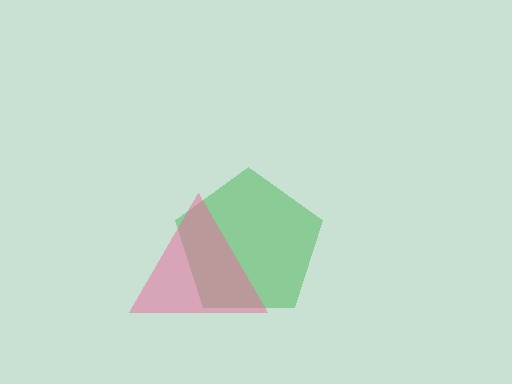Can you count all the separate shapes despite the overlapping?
Yes, there are 2 separate shapes.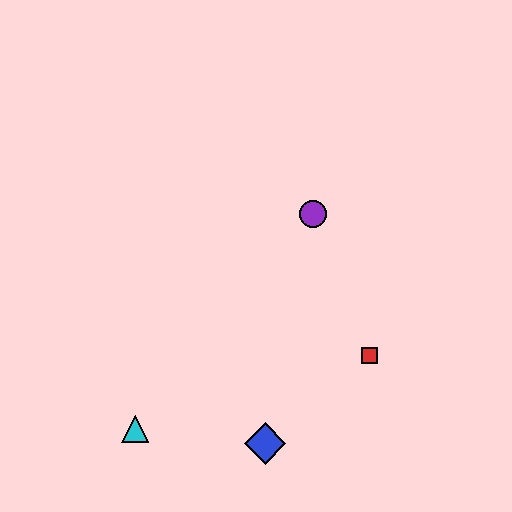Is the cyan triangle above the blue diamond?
Yes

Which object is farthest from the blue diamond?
The purple circle is farthest from the blue diamond.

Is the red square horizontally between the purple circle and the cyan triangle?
No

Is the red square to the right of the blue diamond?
Yes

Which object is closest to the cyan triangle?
The blue diamond is closest to the cyan triangle.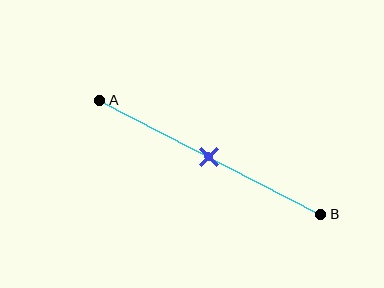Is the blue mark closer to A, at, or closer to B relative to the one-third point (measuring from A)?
The blue mark is closer to point B than the one-third point of segment AB.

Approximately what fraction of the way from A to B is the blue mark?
The blue mark is approximately 50% of the way from A to B.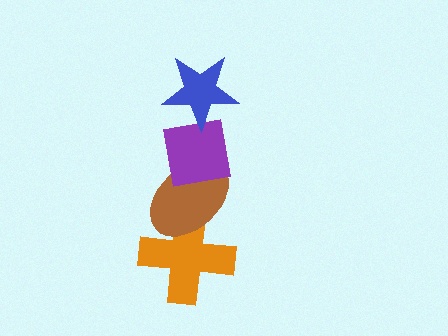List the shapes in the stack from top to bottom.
From top to bottom: the blue star, the purple square, the brown ellipse, the orange cross.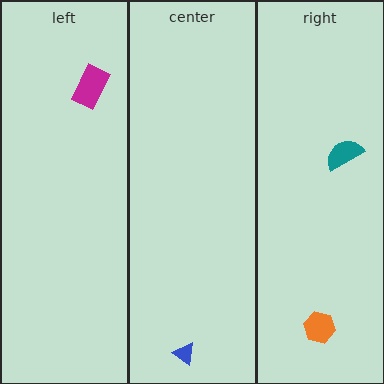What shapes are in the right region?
The orange hexagon, the teal semicircle.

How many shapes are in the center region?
1.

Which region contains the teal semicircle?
The right region.